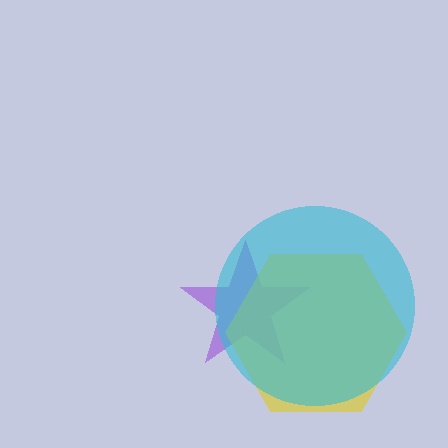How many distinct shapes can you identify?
There are 3 distinct shapes: a purple star, a yellow hexagon, a cyan circle.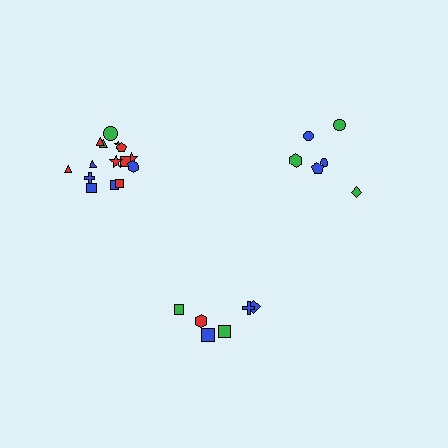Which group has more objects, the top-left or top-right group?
The top-left group.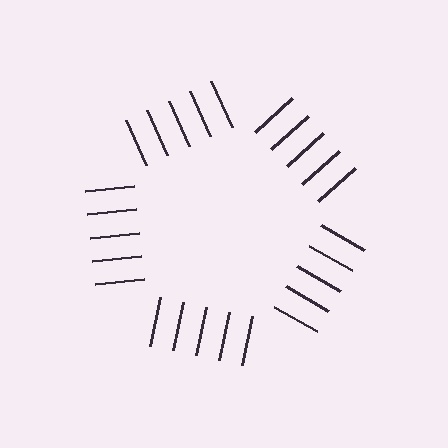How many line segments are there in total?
25 — 5 along each of the 5 edges.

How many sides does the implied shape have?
5 sides — the line-ends trace a pentagon.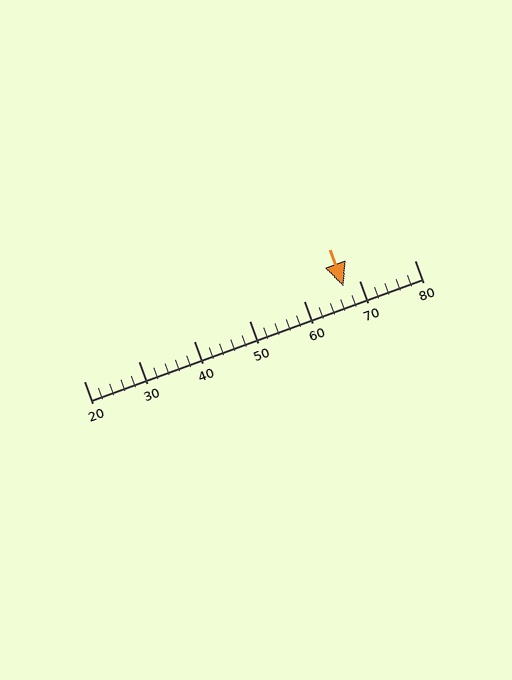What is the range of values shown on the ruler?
The ruler shows values from 20 to 80.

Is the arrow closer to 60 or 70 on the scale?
The arrow is closer to 70.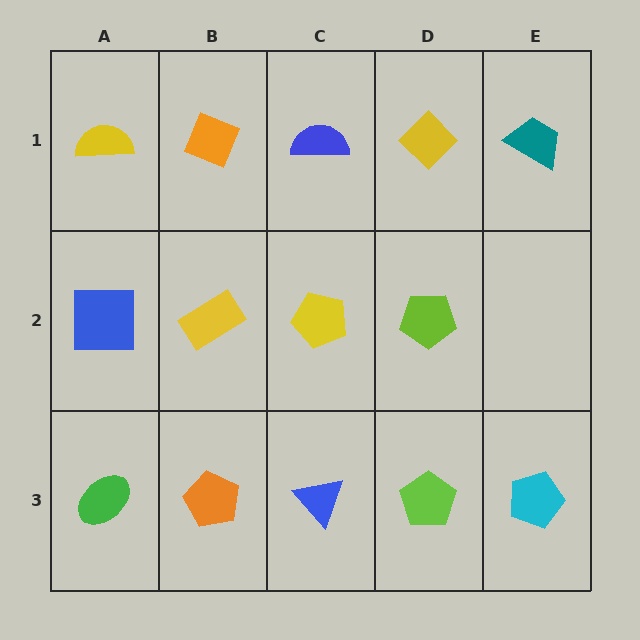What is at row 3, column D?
A lime pentagon.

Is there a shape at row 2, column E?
No, that cell is empty.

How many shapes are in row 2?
4 shapes.